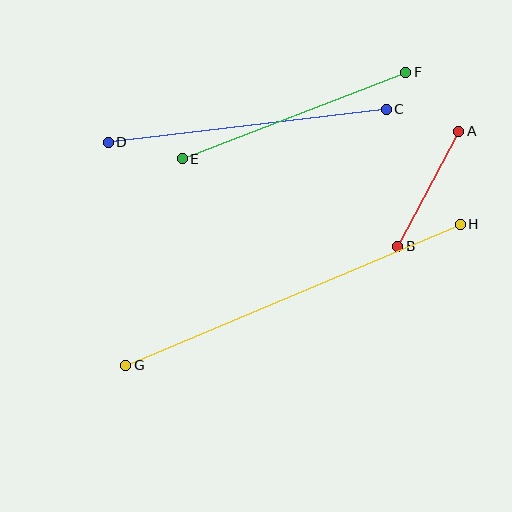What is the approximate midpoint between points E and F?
The midpoint is at approximately (294, 115) pixels.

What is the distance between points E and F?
The distance is approximately 239 pixels.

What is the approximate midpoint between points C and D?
The midpoint is at approximately (247, 126) pixels.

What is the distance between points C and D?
The distance is approximately 280 pixels.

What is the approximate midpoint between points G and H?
The midpoint is at approximately (293, 295) pixels.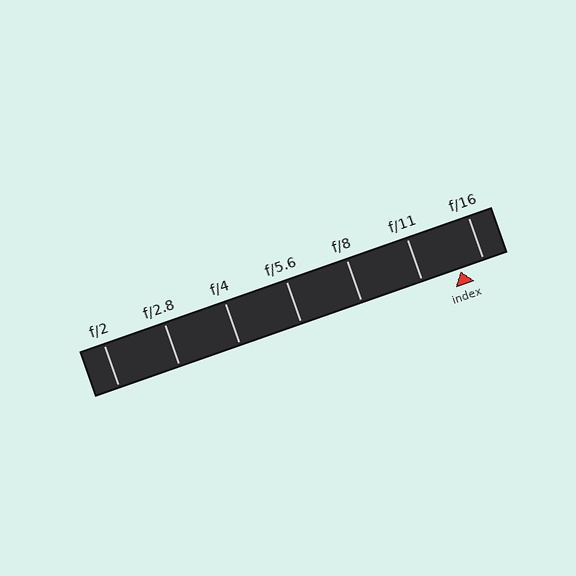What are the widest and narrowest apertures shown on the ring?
The widest aperture shown is f/2 and the narrowest is f/16.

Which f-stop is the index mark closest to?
The index mark is closest to f/16.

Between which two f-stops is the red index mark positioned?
The index mark is between f/11 and f/16.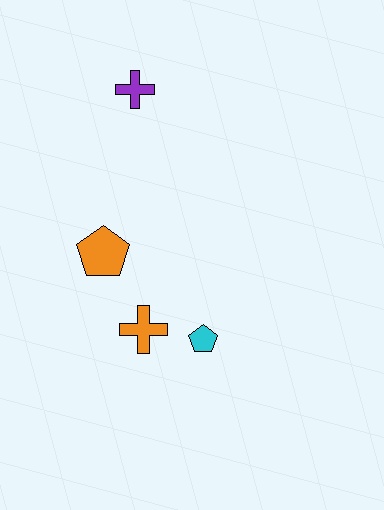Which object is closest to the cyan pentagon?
The orange cross is closest to the cyan pentagon.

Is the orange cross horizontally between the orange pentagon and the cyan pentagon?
Yes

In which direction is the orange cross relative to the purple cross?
The orange cross is below the purple cross.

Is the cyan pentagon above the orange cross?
No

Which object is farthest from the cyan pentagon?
The purple cross is farthest from the cyan pentagon.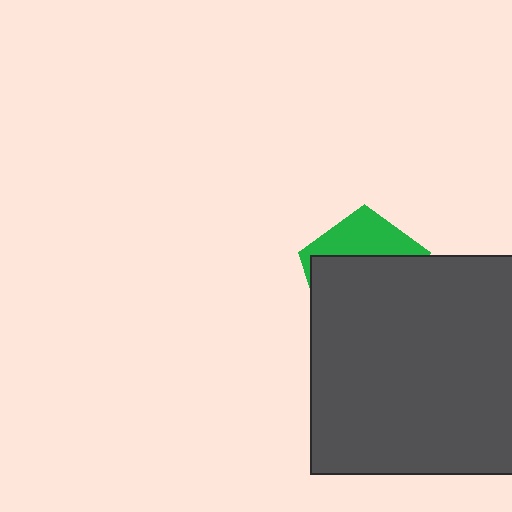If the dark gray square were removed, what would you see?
You would see the complete green pentagon.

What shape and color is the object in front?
The object in front is a dark gray square.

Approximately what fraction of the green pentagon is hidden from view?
Roughly 67% of the green pentagon is hidden behind the dark gray square.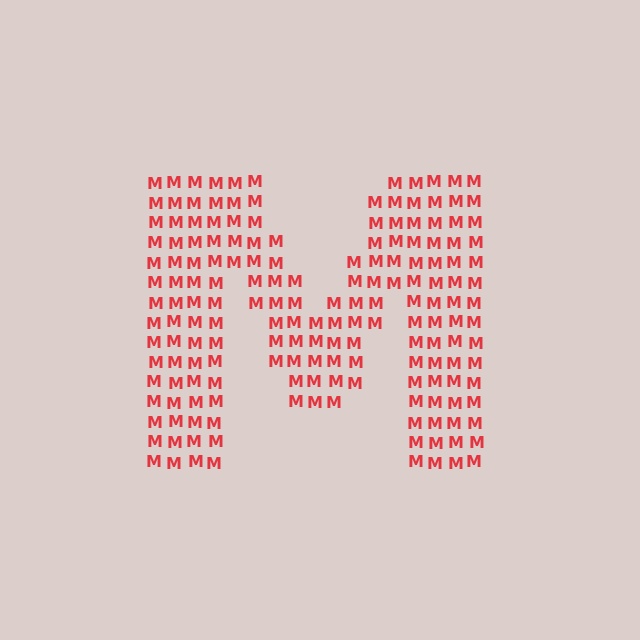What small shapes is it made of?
It is made of small letter M's.